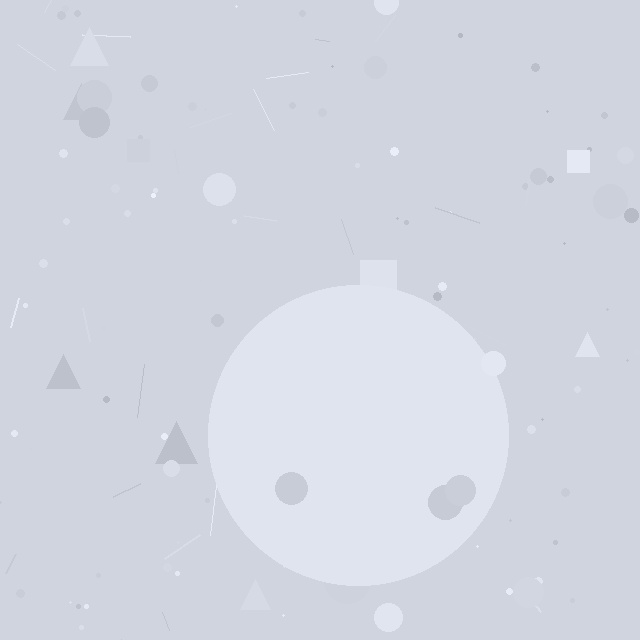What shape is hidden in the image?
A circle is hidden in the image.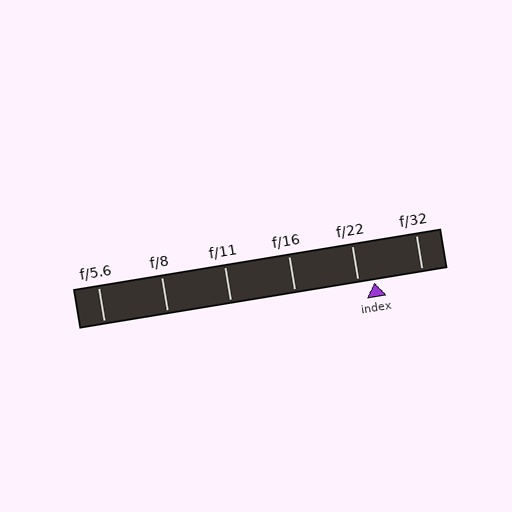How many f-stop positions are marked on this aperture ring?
There are 6 f-stop positions marked.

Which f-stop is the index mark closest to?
The index mark is closest to f/22.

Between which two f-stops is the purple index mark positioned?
The index mark is between f/22 and f/32.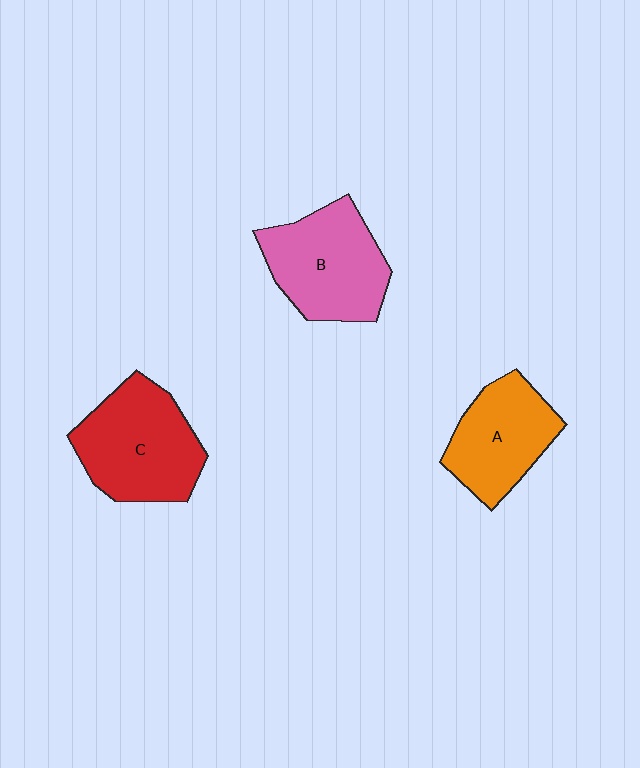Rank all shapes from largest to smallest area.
From largest to smallest: C (red), B (pink), A (orange).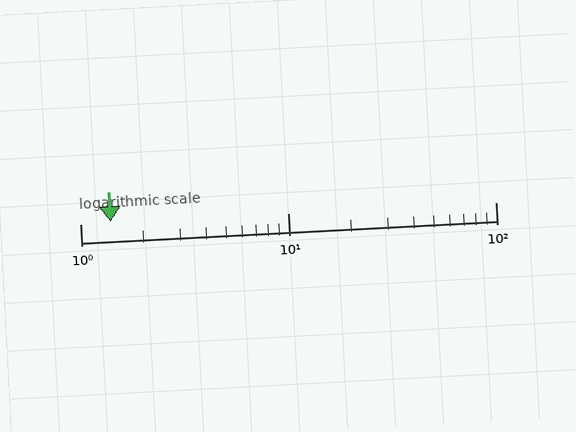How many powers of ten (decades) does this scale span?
The scale spans 2 decades, from 1 to 100.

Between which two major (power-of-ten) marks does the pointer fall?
The pointer is between 1 and 10.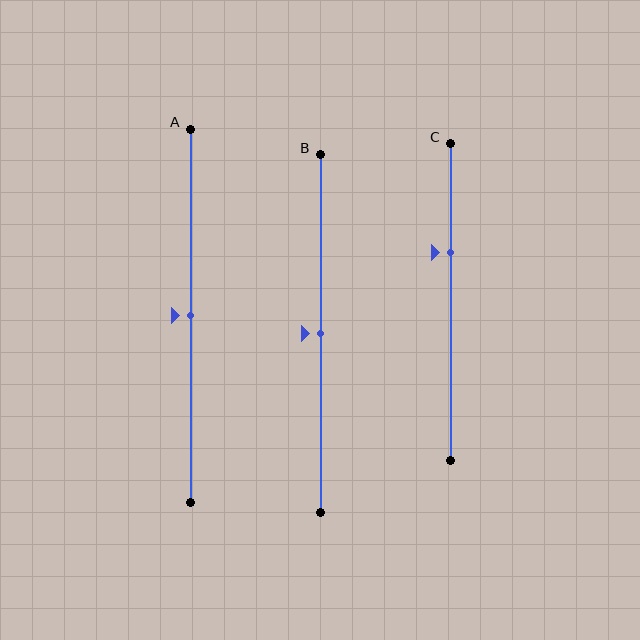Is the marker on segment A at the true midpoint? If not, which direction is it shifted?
Yes, the marker on segment A is at the true midpoint.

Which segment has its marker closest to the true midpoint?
Segment A has its marker closest to the true midpoint.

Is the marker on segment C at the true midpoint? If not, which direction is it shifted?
No, the marker on segment C is shifted upward by about 16% of the segment length.